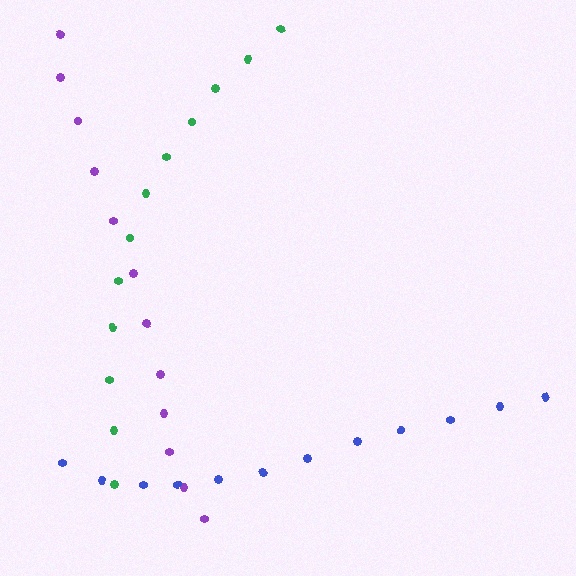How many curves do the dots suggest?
There are 3 distinct paths.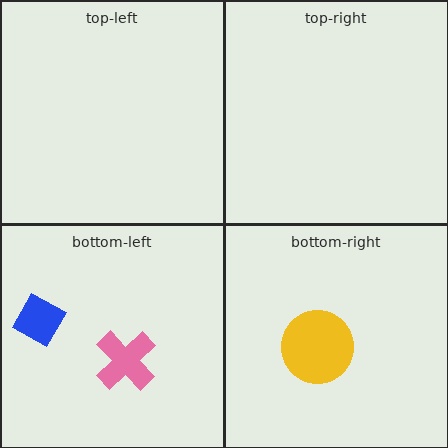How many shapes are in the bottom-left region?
2.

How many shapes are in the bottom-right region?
1.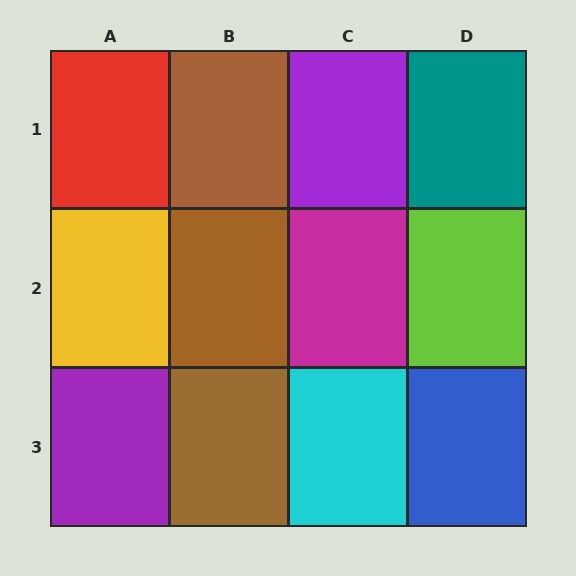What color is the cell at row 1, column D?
Teal.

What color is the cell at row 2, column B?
Brown.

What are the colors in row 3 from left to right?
Purple, brown, cyan, blue.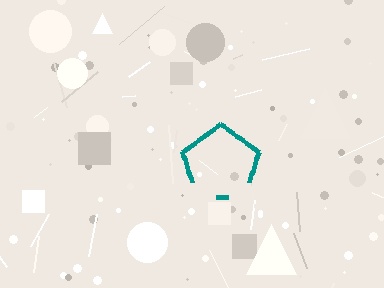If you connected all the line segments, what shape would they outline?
They would outline a pentagon.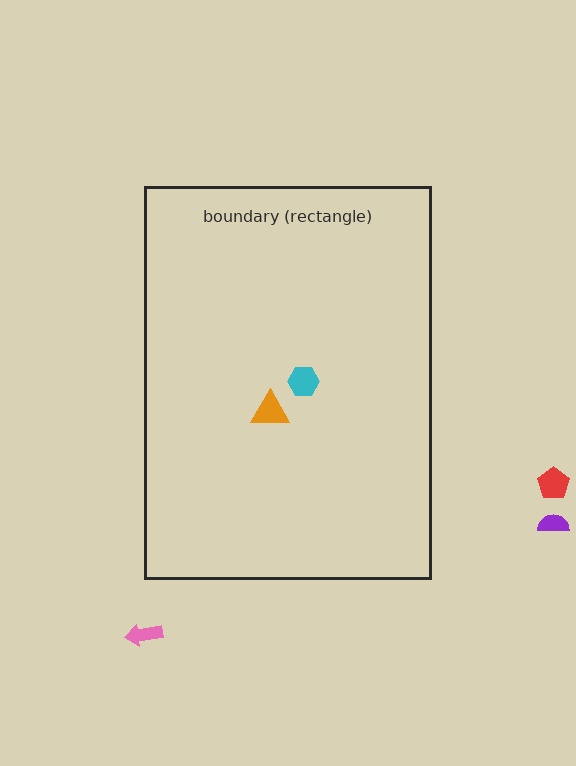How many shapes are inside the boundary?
2 inside, 3 outside.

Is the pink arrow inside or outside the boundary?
Outside.